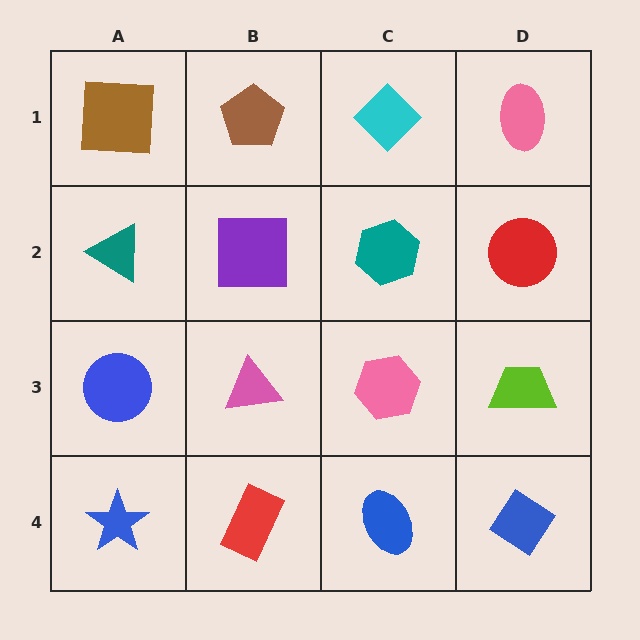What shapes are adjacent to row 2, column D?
A pink ellipse (row 1, column D), a lime trapezoid (row 3, column D), a teal hexagon (row 2, column C).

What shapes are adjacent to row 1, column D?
A red circle (row 2, column D), a cyan diamond (row 1, column C).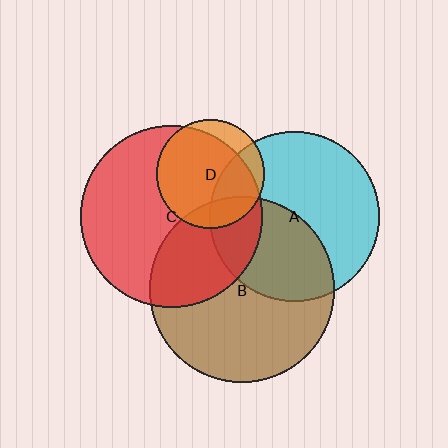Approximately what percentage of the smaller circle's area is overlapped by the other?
Approximately 40%.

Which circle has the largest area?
Circle B (brown).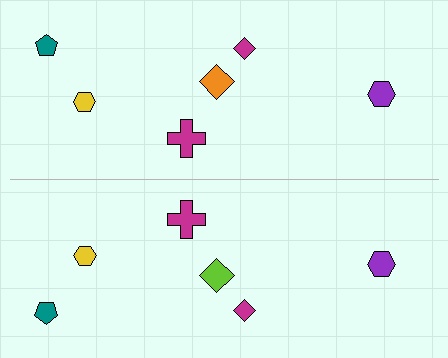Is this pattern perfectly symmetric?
No, the pattern is not perfectly symmetric. The lime diamond on the bottom side breaks the symmetry — its mirror counterpart is orange.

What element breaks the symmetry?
The lime diamond on the bottom side breaks the symmetry — its mirror counterpart is orange.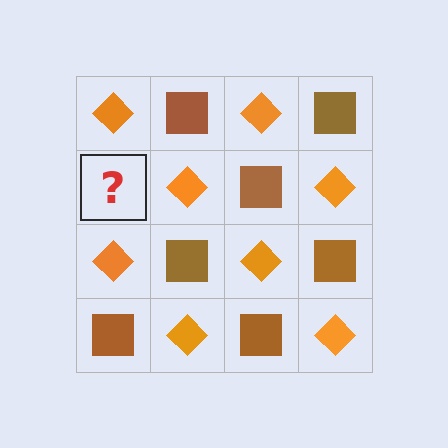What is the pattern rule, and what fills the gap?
The rule is that it alternates orange diamond and brown square in a checkerboard pattern. The gap should be filled with a brown square.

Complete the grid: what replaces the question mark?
The question mark should be replaced with a brown square.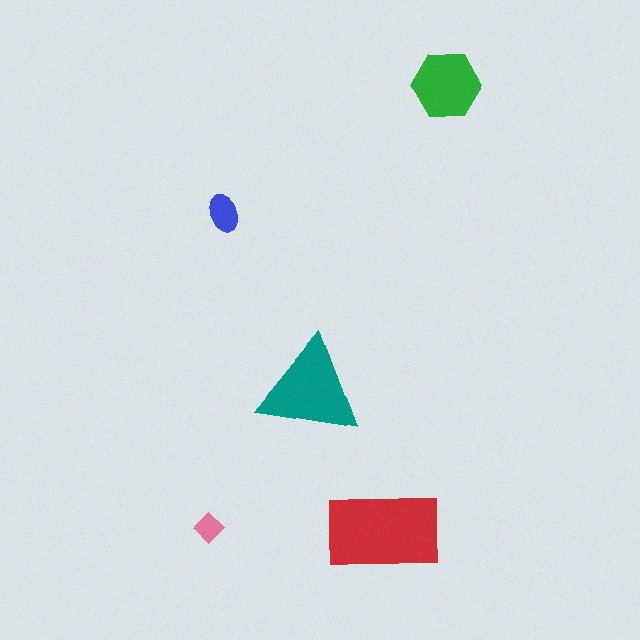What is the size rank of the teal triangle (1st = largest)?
2nd.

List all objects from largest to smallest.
The red rectangle, the teal triangle, the green hexagon, the blue ellipse, the pink diamond.